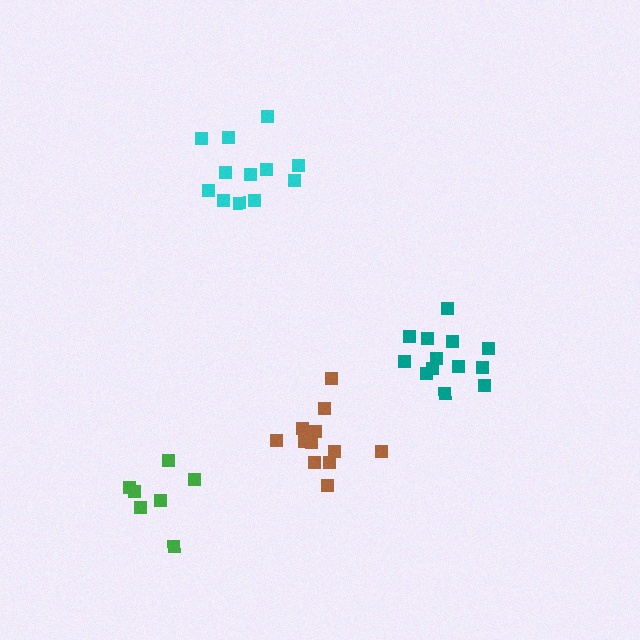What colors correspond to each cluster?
The clusters are colored: brown, green, cyan, teal.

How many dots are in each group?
Group 1: 13 dots, Group 2: 7 dots, Group 3: 12 dots, Group 4: 13 dots (45 total).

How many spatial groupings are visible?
There are 4 spatial groupings.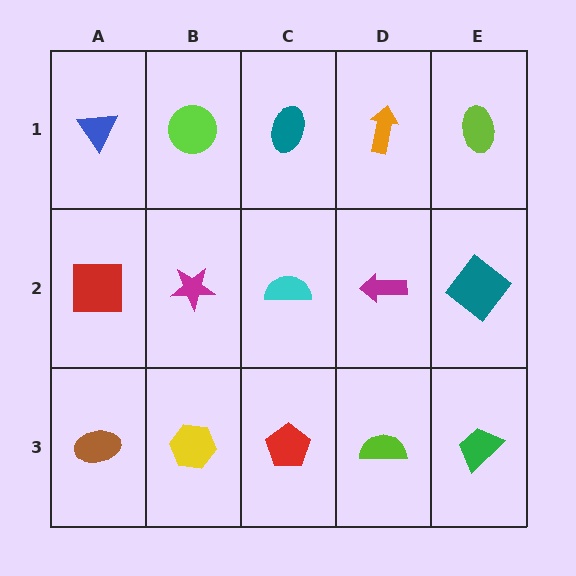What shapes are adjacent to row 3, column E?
A teal diamond (row 2, column E), a lime semicircle (row 3, column D).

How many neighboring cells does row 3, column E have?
2.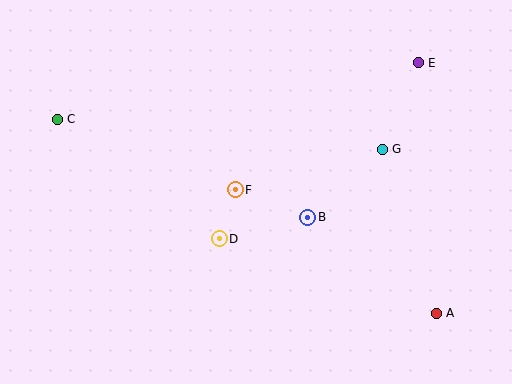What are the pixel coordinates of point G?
Point G is at (382, 149).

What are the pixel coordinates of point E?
Point E is at (418, 63).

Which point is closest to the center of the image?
Point F at (235, 190) is closest to the center.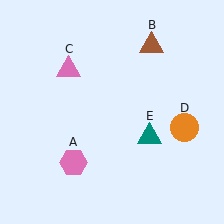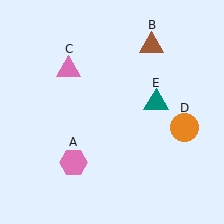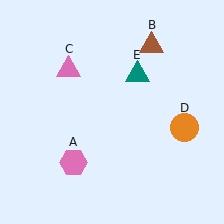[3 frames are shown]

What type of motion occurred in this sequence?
The teal triangle (object E) rotated counterclockwise around the center of the scene.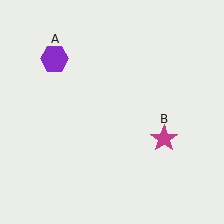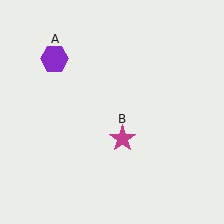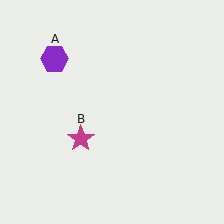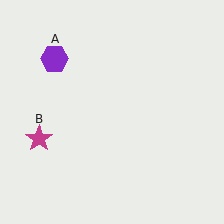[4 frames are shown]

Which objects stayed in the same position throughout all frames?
Purple hexagon (object A) remained stationary.